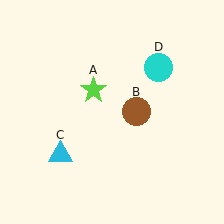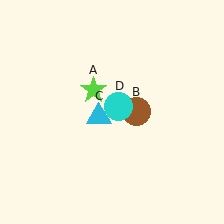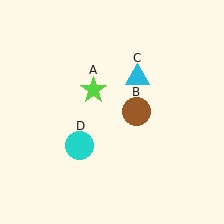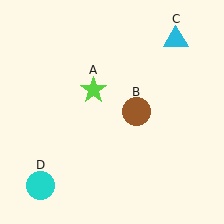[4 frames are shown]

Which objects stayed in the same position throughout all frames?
Lime star (object A) and brown circle (object B) remained stationary.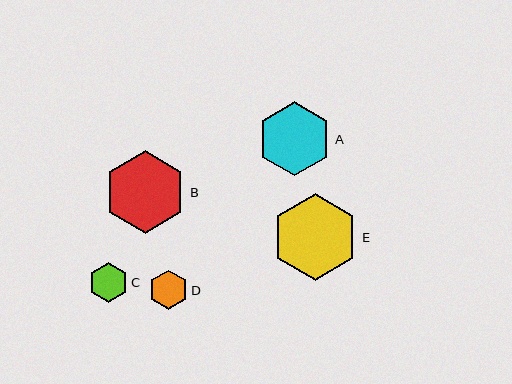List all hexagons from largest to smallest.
From largest to smallest: E, B, A, D, C.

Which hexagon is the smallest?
Hexagon C is the smallest with a size of approximately 40 pixels.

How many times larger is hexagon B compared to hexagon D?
Hexagon B is approximately 2.1 times the size of hexagon D.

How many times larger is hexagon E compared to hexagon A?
Hexagon E is approximately 1.2 times the size of hexagon A.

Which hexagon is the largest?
Hexagon E is the largest with a size of approximately 87 pixels.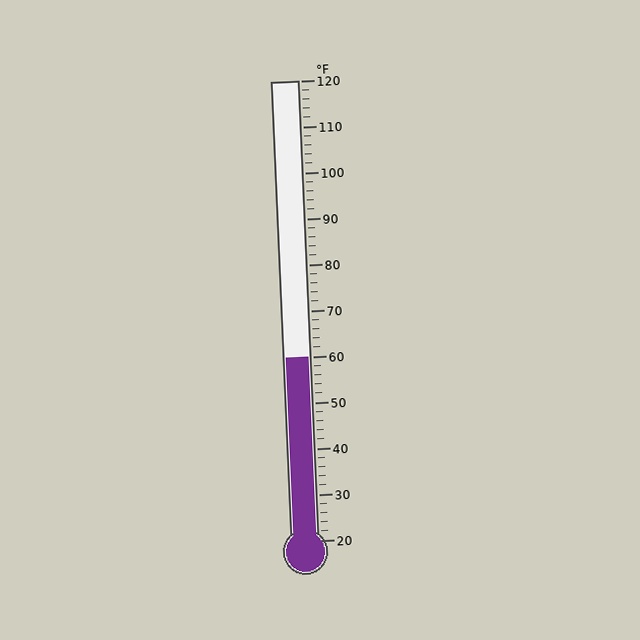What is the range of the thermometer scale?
The thermometer scale ranges from 20°F to 120°F.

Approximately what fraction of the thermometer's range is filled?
The thermometer is filled to approximately 40% of its range.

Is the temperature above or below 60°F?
The temperature is at 60°F.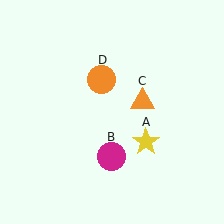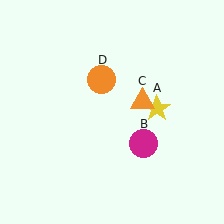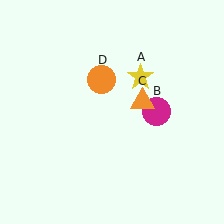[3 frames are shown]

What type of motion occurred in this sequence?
The yellow star (object A), magenta circle (object B) rotated counterclockwise around the center of the scene.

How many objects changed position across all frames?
2 objects changed position: yellow star (object A), magenta circle (object B).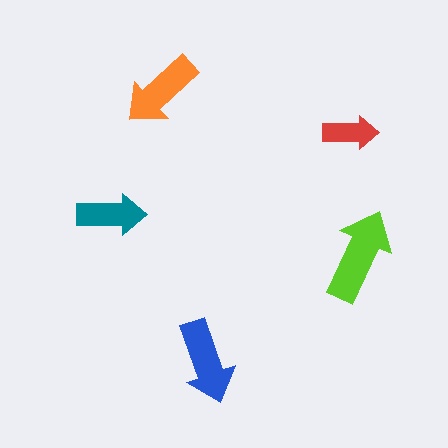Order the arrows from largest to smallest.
the lime one, the blue one, the orange one, the teal one, the red one.